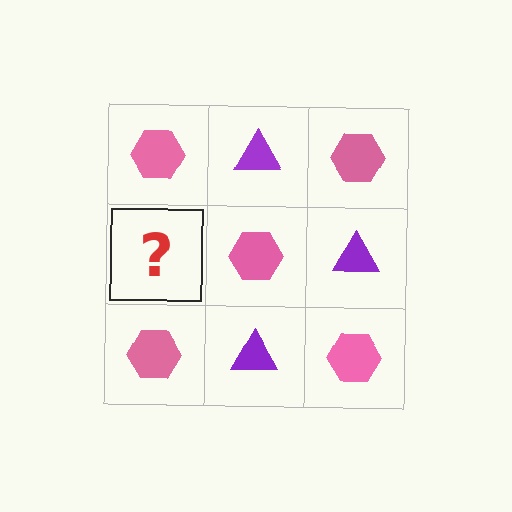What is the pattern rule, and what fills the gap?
The rule is that it alternates pink hexagon and purple triangle in a checkerboard pattern. The gap should be filled with a purple triangle.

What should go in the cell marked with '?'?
The missing cell should contain a purple triangle.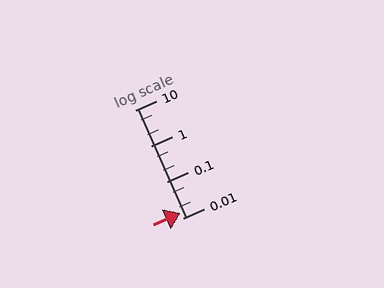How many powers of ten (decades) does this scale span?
The scale spans 3 decades, from 0.01 to 10.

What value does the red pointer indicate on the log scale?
The pointer indicates approximately 0.014.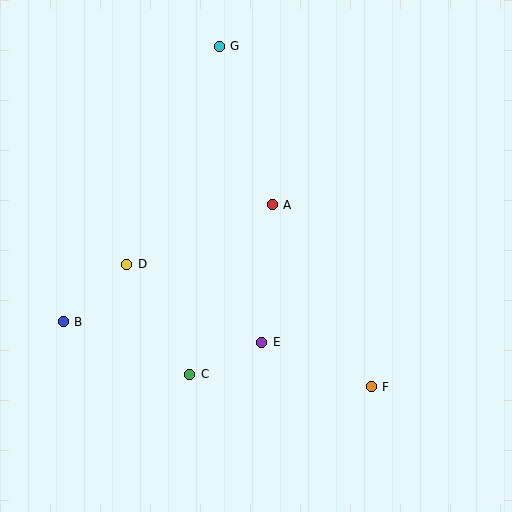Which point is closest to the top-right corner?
Point G is closest to the top-right corner.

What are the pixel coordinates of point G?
Point G is at (219, 46).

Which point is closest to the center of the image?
Point A at (272, 205) is closest to the center.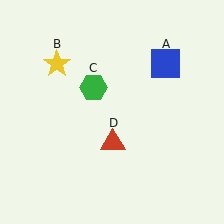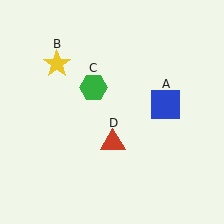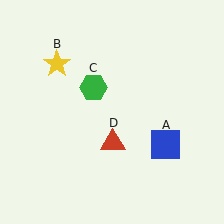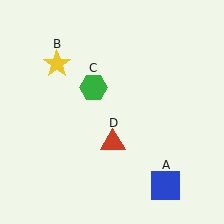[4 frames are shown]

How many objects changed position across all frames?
1 object changed position: blue square (object A).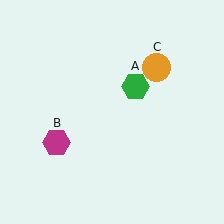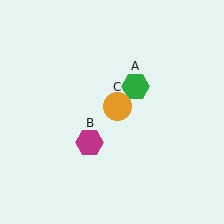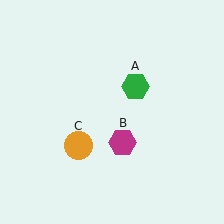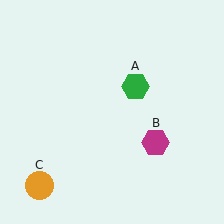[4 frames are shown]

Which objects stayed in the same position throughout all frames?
Green hexagon (object A) remained stationary.